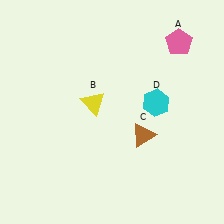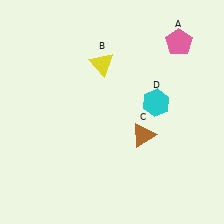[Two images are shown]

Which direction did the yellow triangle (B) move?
The yellow triangle (B) moved up.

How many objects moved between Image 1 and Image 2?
1 object moved between the two images.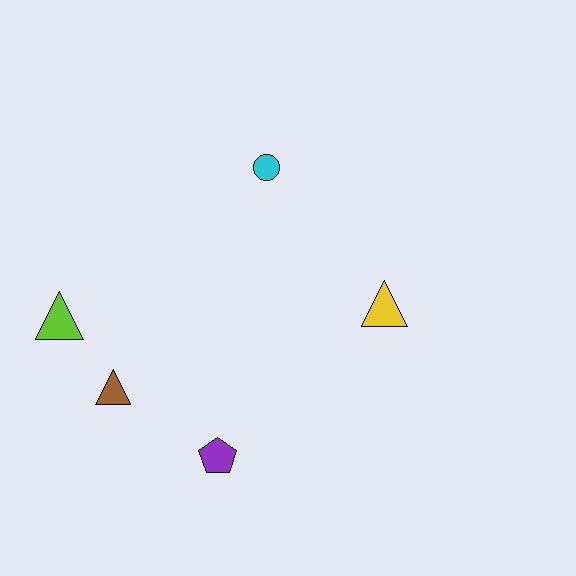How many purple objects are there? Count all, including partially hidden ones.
There is 1 purple object.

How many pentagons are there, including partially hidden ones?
There is 1 pentagon.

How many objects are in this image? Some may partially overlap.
There are 5 objects.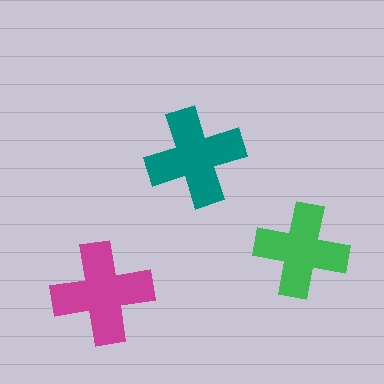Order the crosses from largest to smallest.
the magenta one, the teal one, the green one.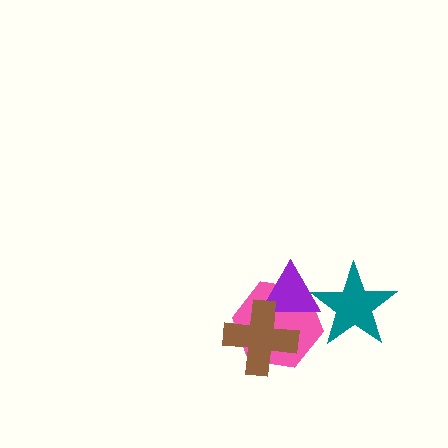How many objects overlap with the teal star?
2 objects overlap with the teal star.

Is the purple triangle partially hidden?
Yes, it is partially covered by another shape.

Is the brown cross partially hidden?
No, no other shape covers it.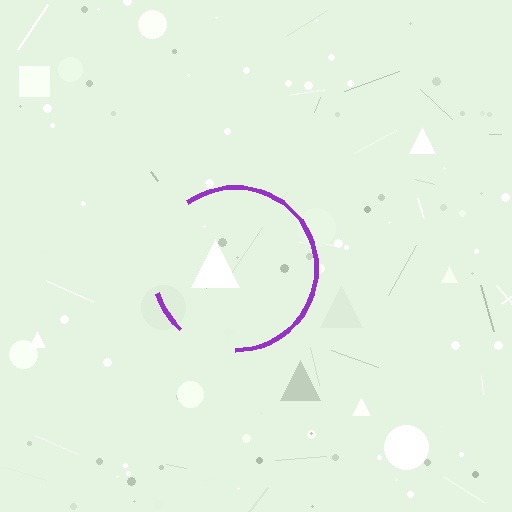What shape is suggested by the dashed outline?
The dashed outline suggests a circle.